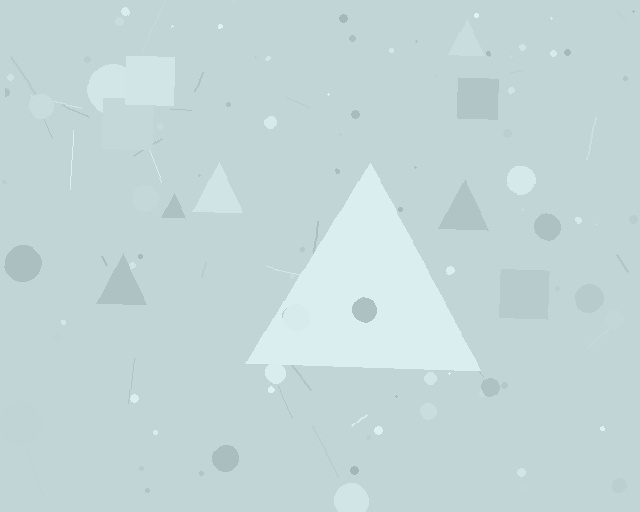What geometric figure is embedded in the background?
A triangle is embedded in the background.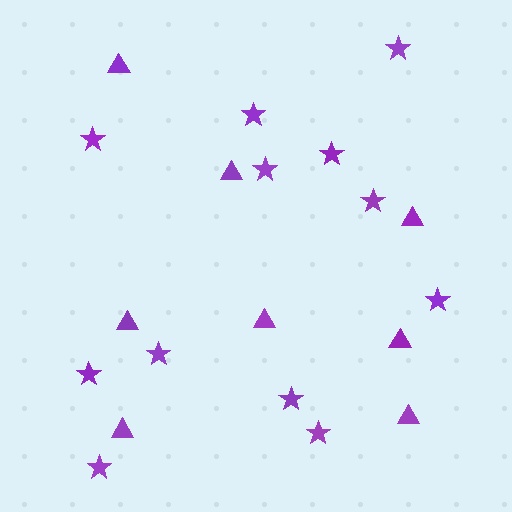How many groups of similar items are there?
There are 2 groups: one group of triangles (8) and one group of stars (12).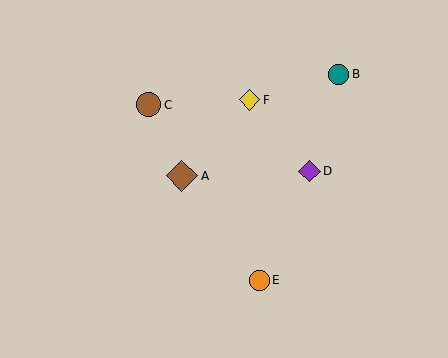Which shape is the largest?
The brown diamond (labeled A) is the largest.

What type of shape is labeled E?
Shape E is an orange circle.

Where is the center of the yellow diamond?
The center of the yellow diamond is at (249, 100).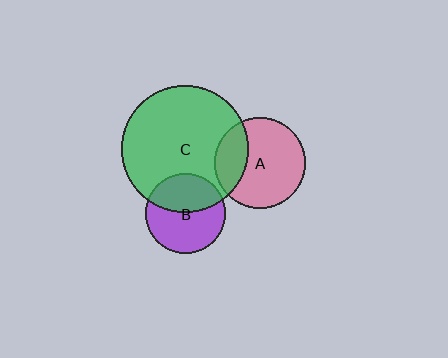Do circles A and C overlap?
Yes.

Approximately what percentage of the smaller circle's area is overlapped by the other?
Approximately 25%.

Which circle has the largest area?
Circle C (green).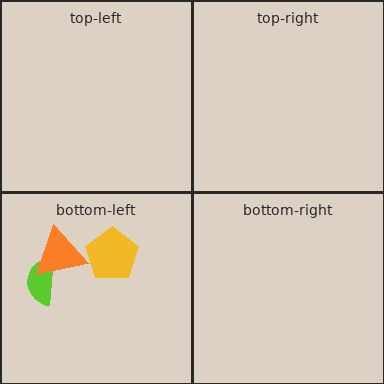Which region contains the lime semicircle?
The bottom-left region.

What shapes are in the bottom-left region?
The lime semicircle, the yellow pentagon, the orange triangle.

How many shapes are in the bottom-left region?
3.